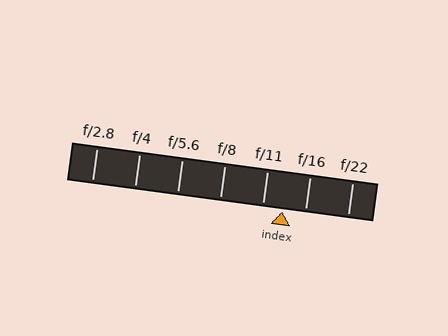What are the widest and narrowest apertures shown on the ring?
The widest aperture shown is f/2.8 and the narrowest is f/22.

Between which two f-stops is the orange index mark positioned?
The index mark is between f/11 and f/16.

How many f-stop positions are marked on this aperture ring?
There are 7 f-stop positions marked.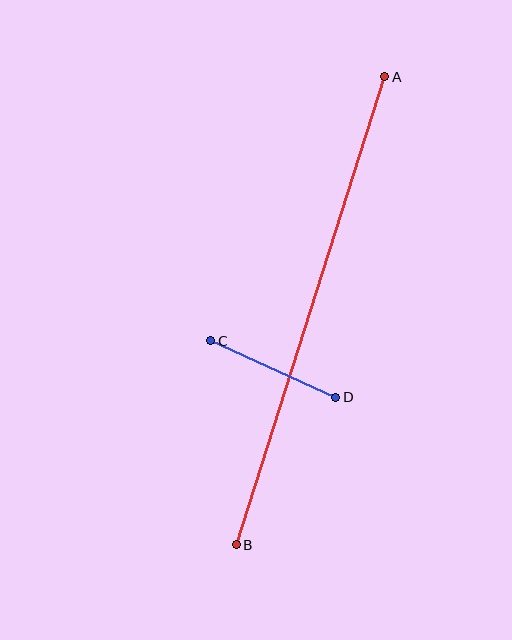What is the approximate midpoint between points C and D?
The midpoint is at approximately (273, 369) pixels.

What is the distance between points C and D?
The distance is approximately 138 pixels.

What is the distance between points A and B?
The distance is approximately 491 pixels.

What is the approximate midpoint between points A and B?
The midpoint is at approximately (311, 311) pixels.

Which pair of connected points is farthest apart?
Points A and B are farthest apart.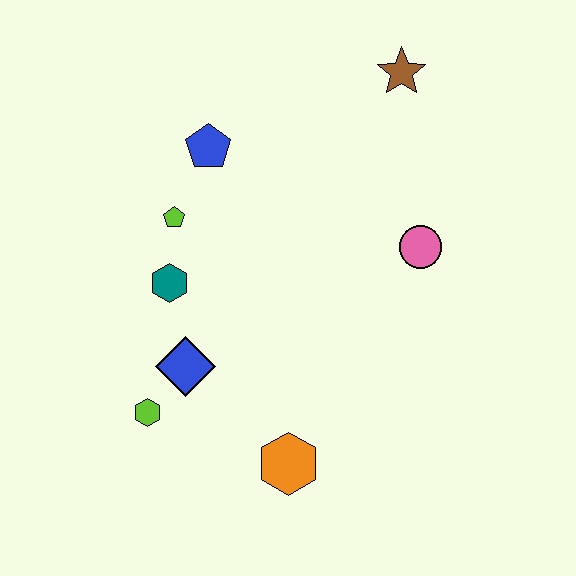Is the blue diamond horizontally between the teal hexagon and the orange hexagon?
Yes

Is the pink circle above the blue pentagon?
No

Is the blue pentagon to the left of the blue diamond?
No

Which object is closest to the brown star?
The pink circle is closest to the brown star.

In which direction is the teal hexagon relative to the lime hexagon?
The teal hexagon is above the lime hexagon.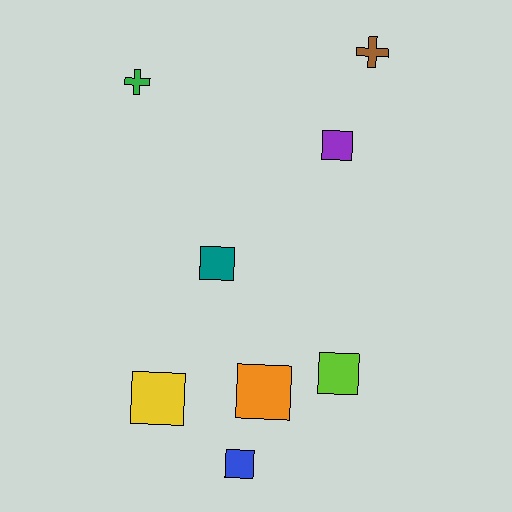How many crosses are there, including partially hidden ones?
There are 2 crosses.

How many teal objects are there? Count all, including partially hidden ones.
There is 1 teal object.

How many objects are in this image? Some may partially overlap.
There are 8 objects.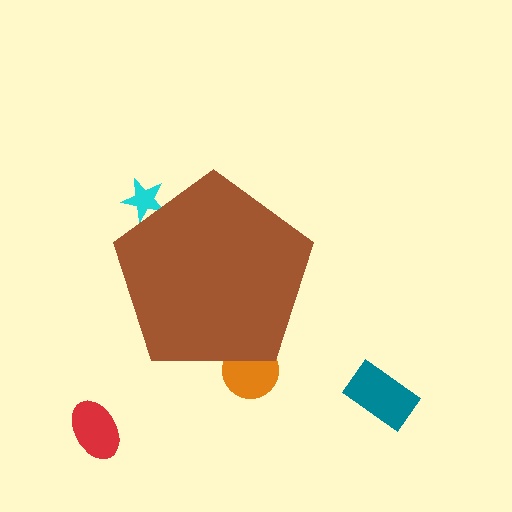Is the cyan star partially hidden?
Yes, the cyan star is partially hidden behind the brown pentagon.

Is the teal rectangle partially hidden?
No, the teal rectangle is fully visible.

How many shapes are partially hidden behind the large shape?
2 shapes are partially hidden.